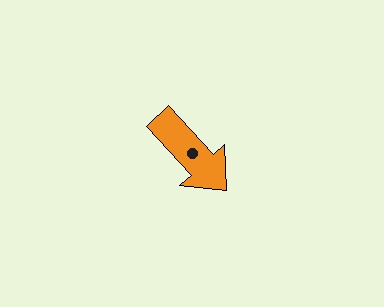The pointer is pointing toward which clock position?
Roughly 5 o'clock.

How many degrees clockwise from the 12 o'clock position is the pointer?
Approximately 137 degrees.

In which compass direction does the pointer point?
Southeast.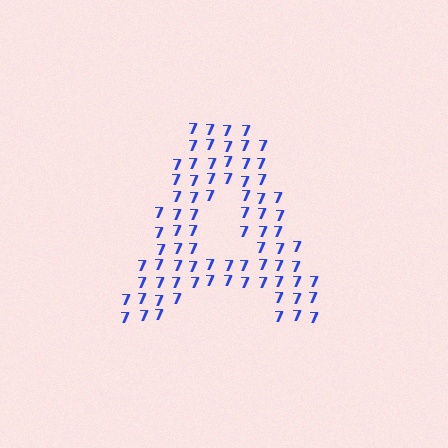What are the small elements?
The small elements are digit 7's.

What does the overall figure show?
The overall figure shows the letter A.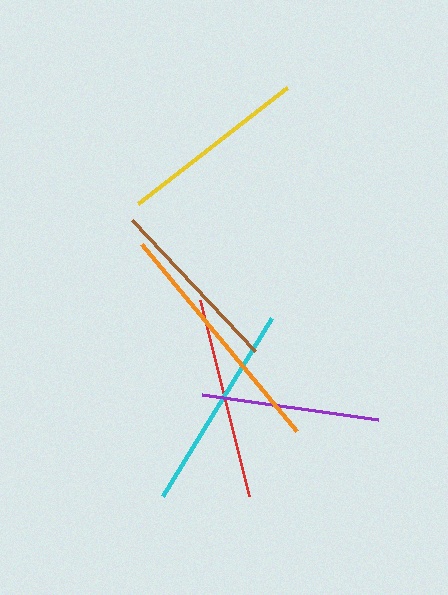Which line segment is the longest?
The orange line is the longest at approximately 242 pixels.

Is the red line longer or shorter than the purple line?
The red line is longer than the purple line.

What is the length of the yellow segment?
The yellow segment is approximately 188 pixels long.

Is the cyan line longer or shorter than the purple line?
The cyan line is longer than the purple line.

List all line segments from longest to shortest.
From longest to shortest: orange, cyan, red, yellow, brown, purple.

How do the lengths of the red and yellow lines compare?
The red and yellow lines are approximately the same length.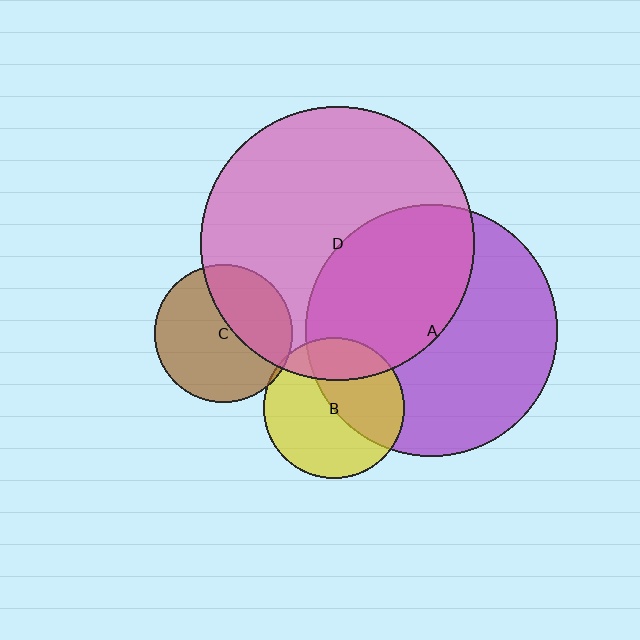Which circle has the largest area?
Circle D (pink).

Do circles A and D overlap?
Yes.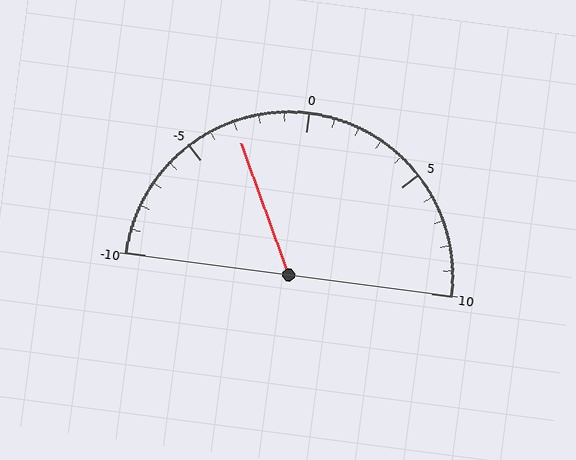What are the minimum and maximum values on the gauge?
The gauge ranges from -10 to 10.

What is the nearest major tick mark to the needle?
The nearest major tick mark is -5.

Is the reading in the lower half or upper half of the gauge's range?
The reading is in the lower half of the range (-10 to 10).